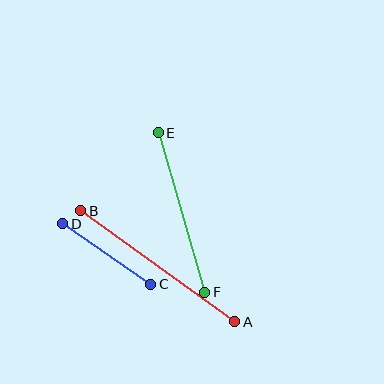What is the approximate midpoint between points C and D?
The midpoint is at approximately (107, 254) pixels.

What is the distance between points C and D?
The distance is approximately 107 pixels.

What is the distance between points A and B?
The distance is approximately 190 pixels.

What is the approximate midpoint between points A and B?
The midpoint is at approximately (158, 266) pixels.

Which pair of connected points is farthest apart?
Points A and B are farthest apart.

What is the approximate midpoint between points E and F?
The midpoint is at approximately (181, 213) pixels.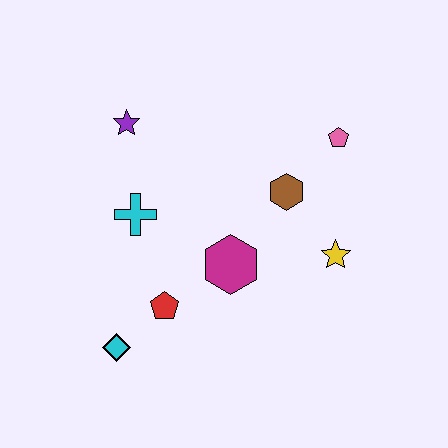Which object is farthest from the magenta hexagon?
The purple star is farthest from the magenta hexagon.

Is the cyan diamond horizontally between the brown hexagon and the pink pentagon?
No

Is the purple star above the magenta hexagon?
Yes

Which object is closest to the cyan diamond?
The red pentagon is closest to the cyan diamond.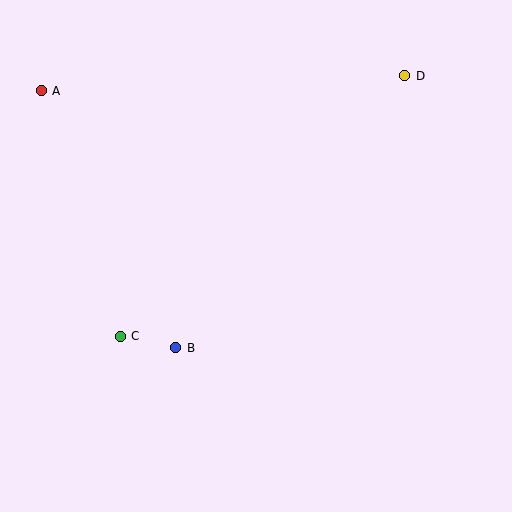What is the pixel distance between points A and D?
The distance between A and D is 364 pixels.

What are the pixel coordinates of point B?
Point B is at (176, 348).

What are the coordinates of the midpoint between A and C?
The midpoint between A and C is at (81, 213).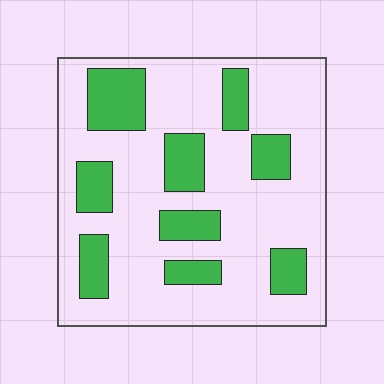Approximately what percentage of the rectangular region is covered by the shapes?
Approximately 25%.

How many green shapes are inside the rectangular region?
9.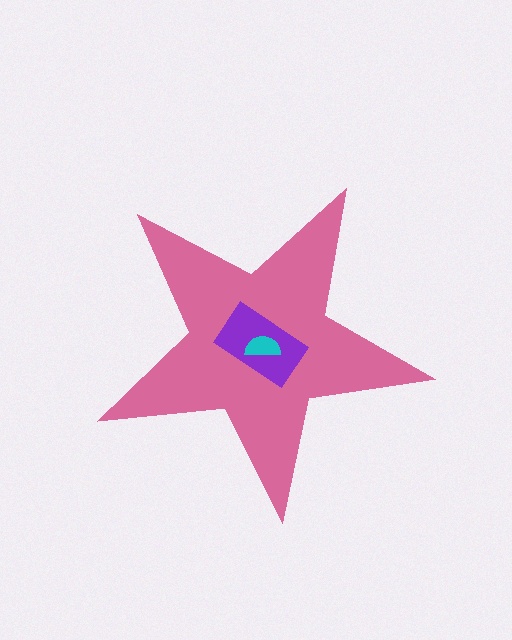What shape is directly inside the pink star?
The purple rectangle.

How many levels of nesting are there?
3.